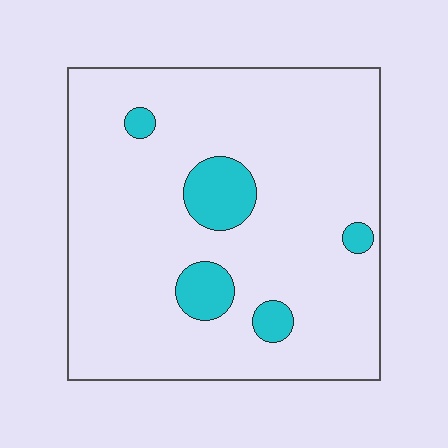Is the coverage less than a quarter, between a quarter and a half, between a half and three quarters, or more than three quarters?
Less than a quarter.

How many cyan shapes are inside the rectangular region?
5.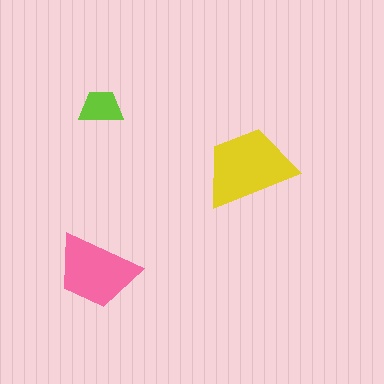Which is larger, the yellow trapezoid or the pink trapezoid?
The yellow one.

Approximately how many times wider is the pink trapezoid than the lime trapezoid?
About 2 times wider.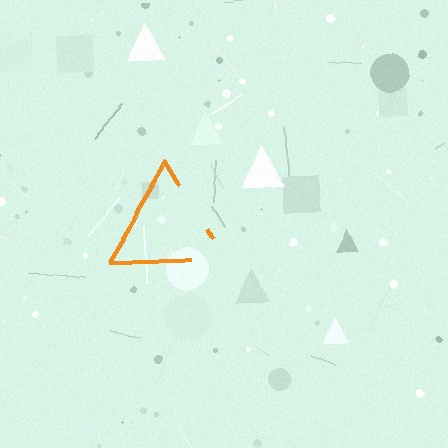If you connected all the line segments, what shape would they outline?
They would outline a triangle.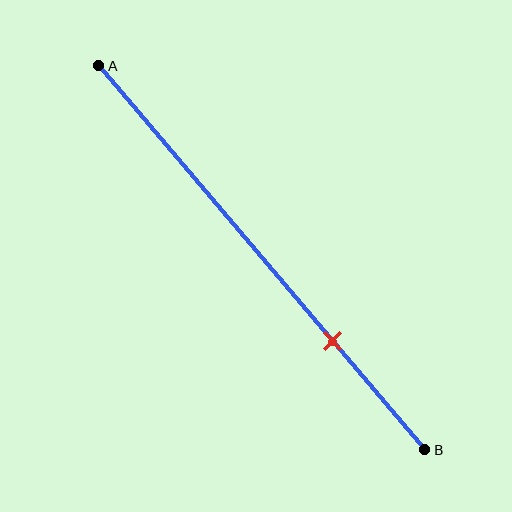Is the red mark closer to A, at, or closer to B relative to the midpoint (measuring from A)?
The red mark is closer to point B than the midpoint of segment AB.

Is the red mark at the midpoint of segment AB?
No, the mark is at about 70% from A, not at the 50% midpoint.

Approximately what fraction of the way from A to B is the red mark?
The red mark is approximately 70% of the way from A to B.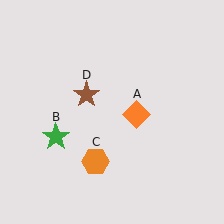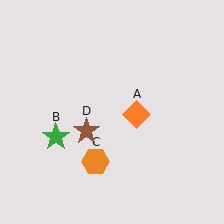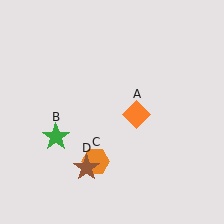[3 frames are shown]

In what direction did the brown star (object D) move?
The brown star (object D) moved down.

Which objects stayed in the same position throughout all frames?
Orange diamond (object A) and green star (object B) and orange hexagon (object C) remained stationary.